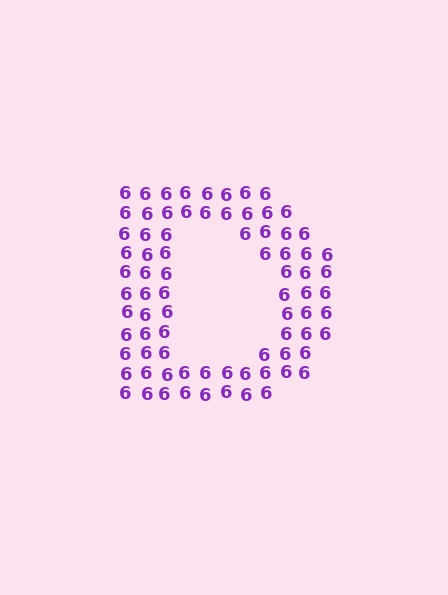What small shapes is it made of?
It is made of small digit 6's.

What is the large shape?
The large shape is the letter D.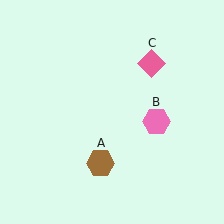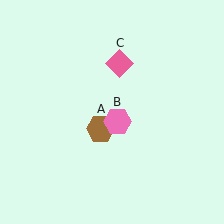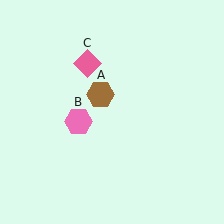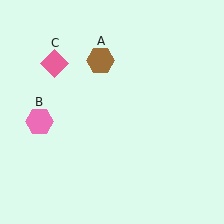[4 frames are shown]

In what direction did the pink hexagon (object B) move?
The pink hexagon (object B) moved left.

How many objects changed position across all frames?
3 objects changed position: brown hexagon (object A), pink hexagon (object B), pink diamond (object C).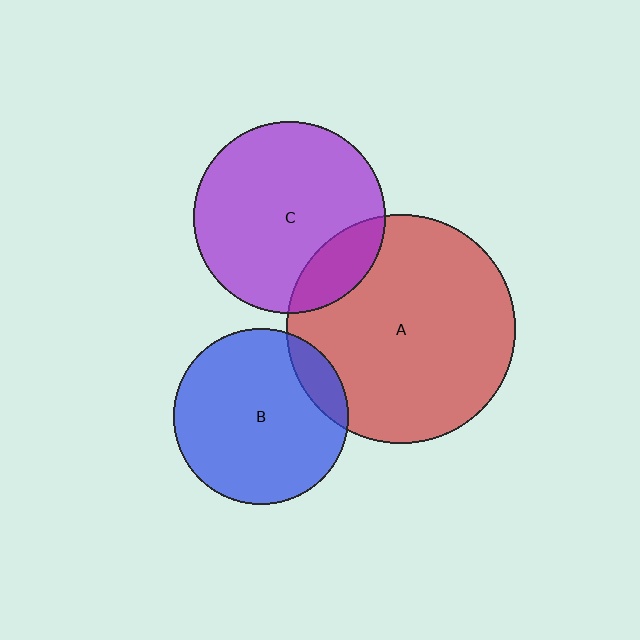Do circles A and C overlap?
Yes.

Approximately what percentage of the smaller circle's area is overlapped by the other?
Approximately 15%.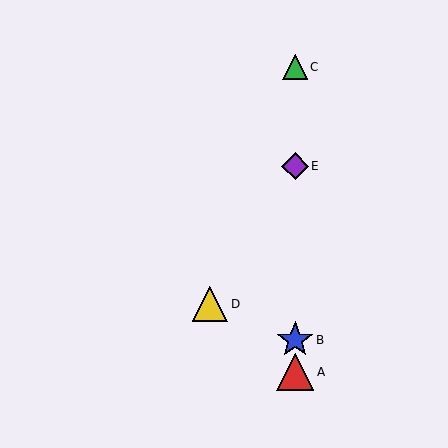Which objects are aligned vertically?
Objects A, B, C, E are aligned vertically.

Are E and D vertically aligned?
No, E is at x≈295 and D is at x≈210.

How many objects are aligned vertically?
4 objects (A, B, C, E) are aligned vertically.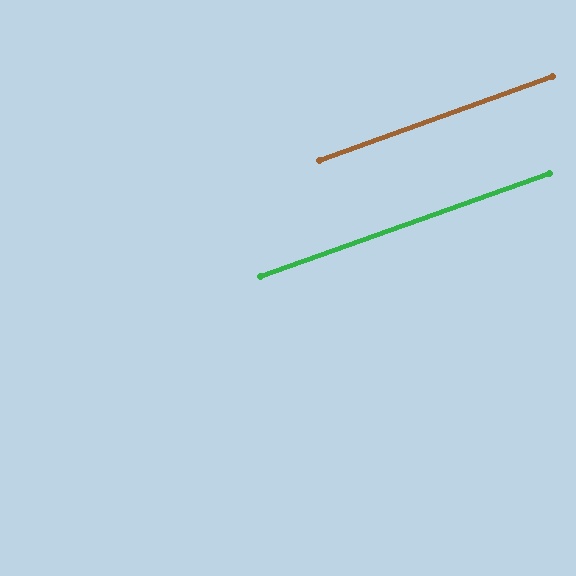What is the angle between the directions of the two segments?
Approximately 0 degrees.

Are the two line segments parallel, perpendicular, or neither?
Parallel — their directions differ by only 0.2°.